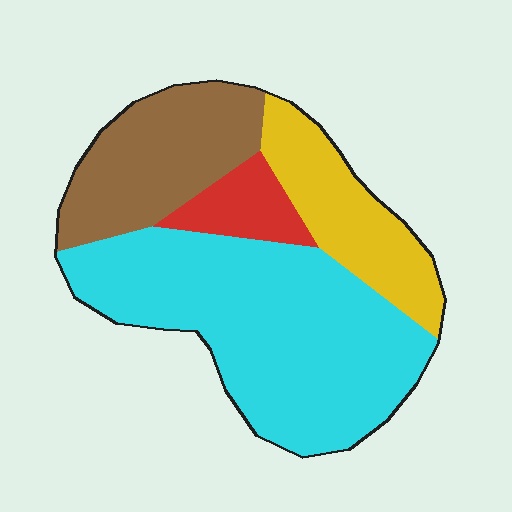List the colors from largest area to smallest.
From largest to smallest: cyan, brown, yellow, red.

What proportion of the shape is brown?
Brown covers about 25% of the shape.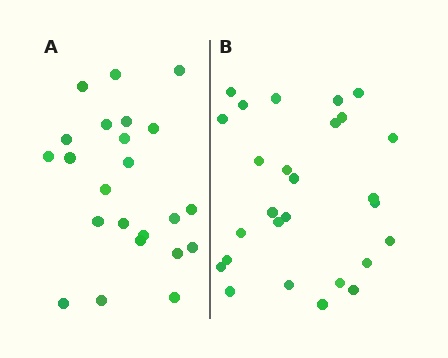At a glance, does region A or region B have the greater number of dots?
Region B (the right region) has more dots.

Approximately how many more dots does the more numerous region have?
Region B has about 4 more dots than region A.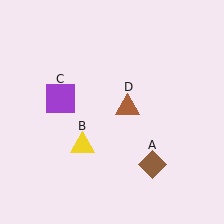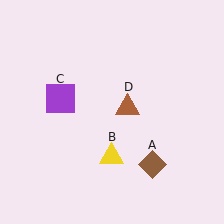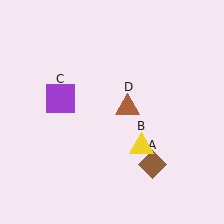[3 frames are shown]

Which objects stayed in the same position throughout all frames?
Brown diamond (object A) and purple square (object C) and brown triangle (object D) remained stationary.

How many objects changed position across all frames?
1 object changed position: yellow triangle (object B).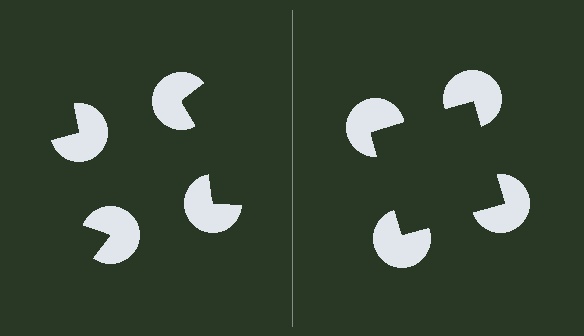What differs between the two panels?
The pac-man discs are positioned identically on both sides; only the wedge orientations differ. On the right they align to a square; on the left they are misaligned.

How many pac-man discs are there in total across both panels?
8 — 4 on each side.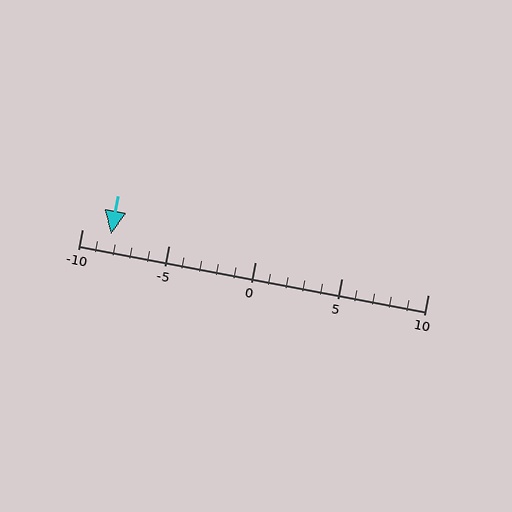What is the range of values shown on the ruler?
The ruler shows values from -10 to 10.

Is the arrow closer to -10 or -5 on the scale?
The arrow is closer to -10.